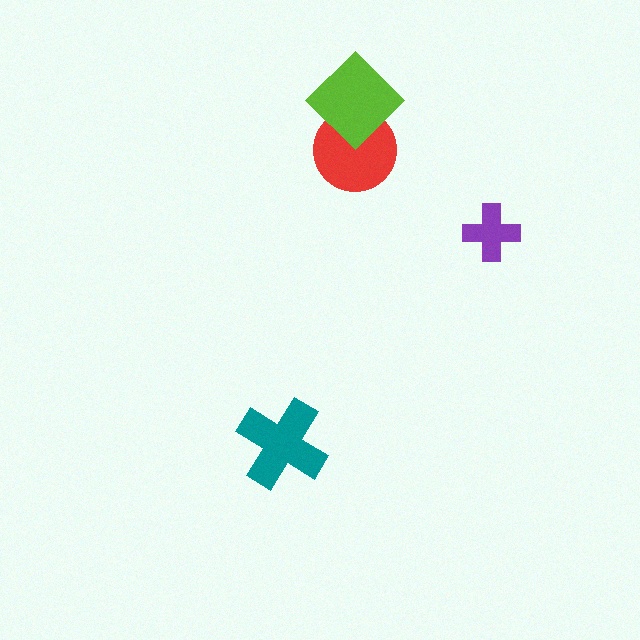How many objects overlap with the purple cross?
0 objects overlap with the purple cross.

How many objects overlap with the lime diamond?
1 object overlaps with the lime diamond.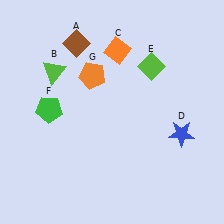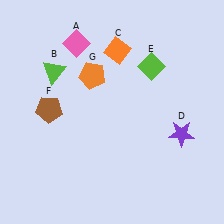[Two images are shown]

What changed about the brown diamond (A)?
In Image 1, A is brown. In Image 2, it changed to pink.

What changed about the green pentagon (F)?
In Image 1, F is green. In Image 2, it changed to brown.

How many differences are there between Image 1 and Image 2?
There are 3 differences between the two images.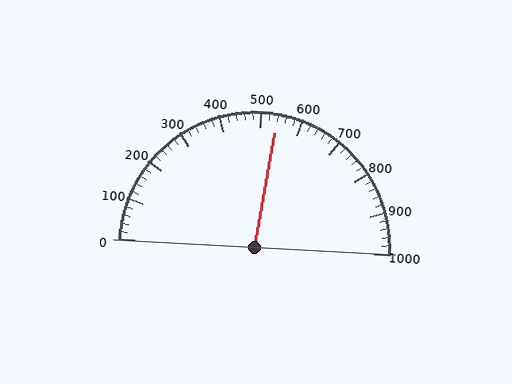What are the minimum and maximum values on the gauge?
The gauge ranges from 0 to 1000.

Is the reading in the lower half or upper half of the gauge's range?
The reading is in the upper half of the range (0 to 1000).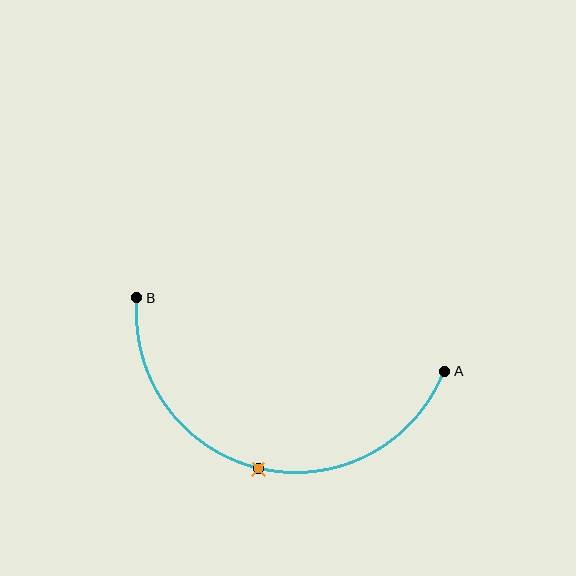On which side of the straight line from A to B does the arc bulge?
The arc bulges below the straight line connecting A and B.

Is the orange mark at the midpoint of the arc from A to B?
Yes. The orange mark lies on the arc at equal arc-length from both A and B — it is the arc midpoint.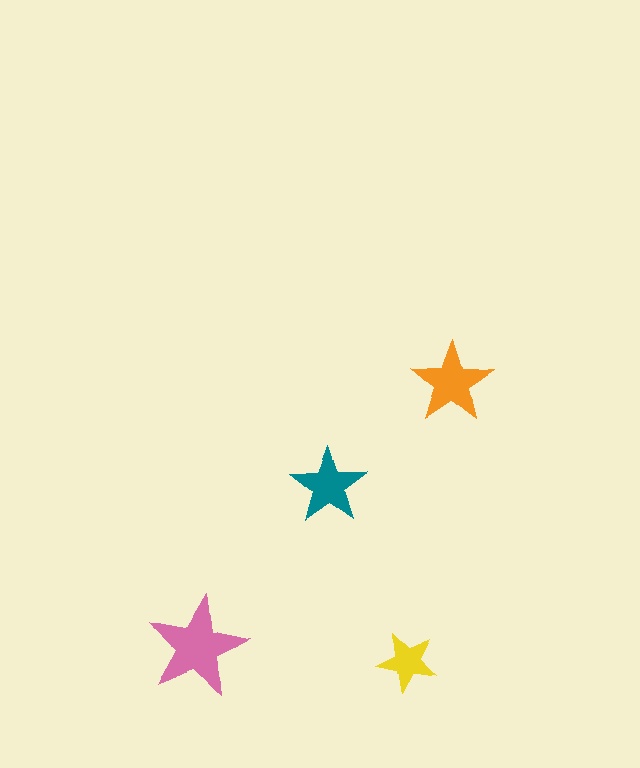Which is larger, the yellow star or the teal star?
The teal one.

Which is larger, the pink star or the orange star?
The pink one.